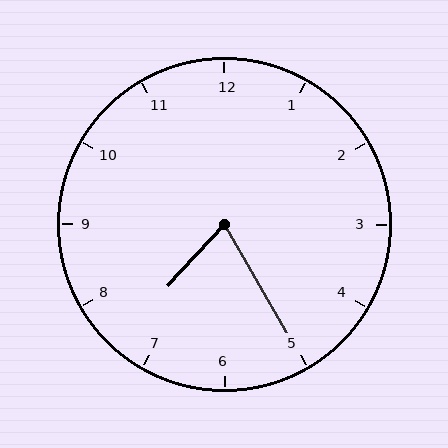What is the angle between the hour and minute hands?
Approximately 72 degrees.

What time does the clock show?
7:25.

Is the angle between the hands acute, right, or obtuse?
It is acute.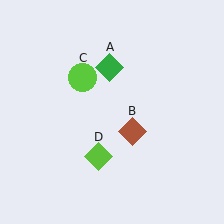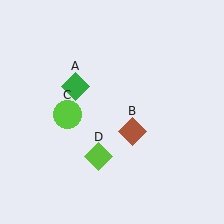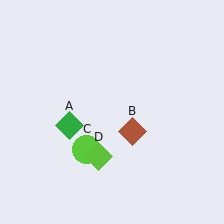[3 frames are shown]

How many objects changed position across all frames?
2 objects changed position: green diamond (object A), lime circle (object C).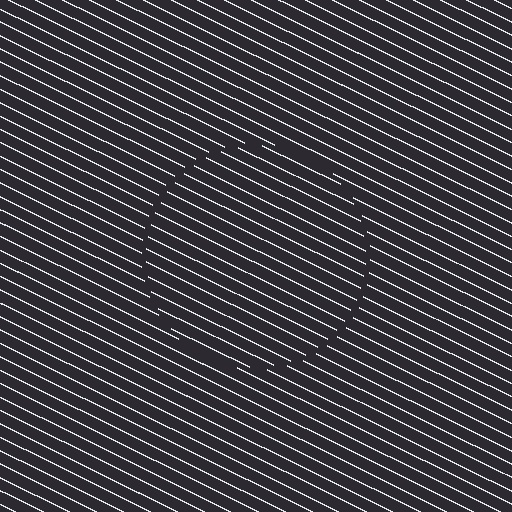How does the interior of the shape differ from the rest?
The interior of the shape contains the same grating, shifted by half a period — the contour is defined by the phase discontinuity where line-ends from the inner and outer gratings abut.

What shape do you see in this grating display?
An illusory circle. The interior of the shape contains the same grating, shifted by half a period — the contour is defined by the phase discontinuity where line-ends from the inner and outer gratings abut.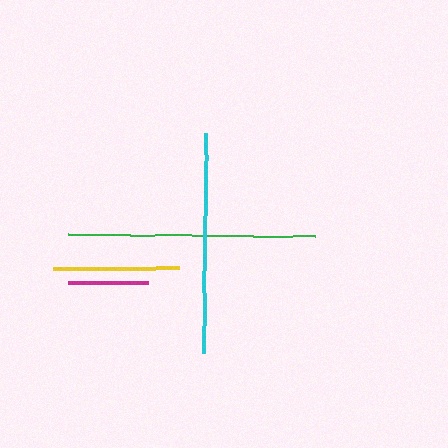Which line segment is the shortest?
The magenta line is the shortest at approximately 80 pixels.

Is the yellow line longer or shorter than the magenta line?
The yellow line is longer than the magenta line.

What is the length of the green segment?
The green segment is approximately 247 pixels long.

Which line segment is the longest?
The green line is the longest at approximately 247 pixels.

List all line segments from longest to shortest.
From longest to shortest: green, cyan, yellow, magenta.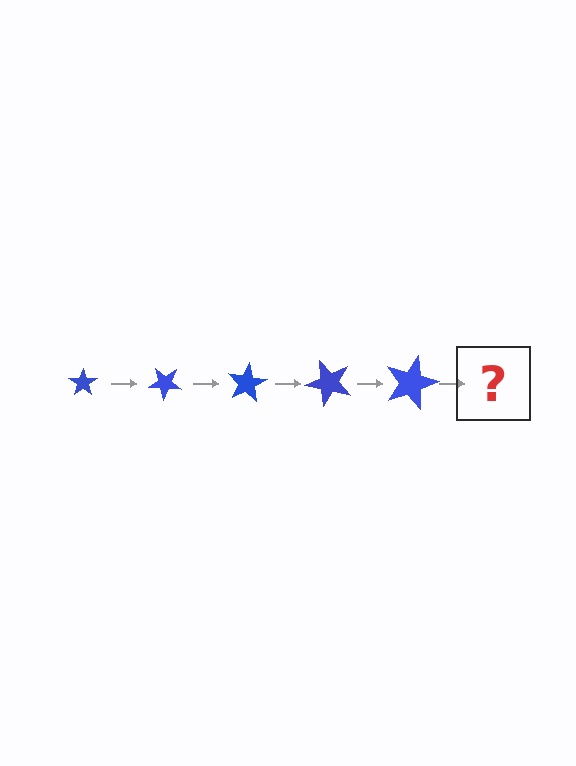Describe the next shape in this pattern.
It should be a star, larger than the previous one and rotated 200 degrees from the start.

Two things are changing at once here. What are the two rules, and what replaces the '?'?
The two rules are that the star grows larger each step and it rotates 40 degrees each step. The '?' should be a star, larger than the previous one and rotated 200 degrees from the start.